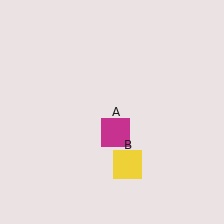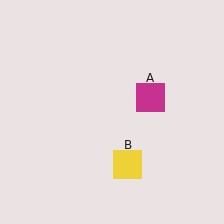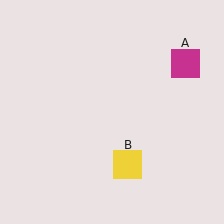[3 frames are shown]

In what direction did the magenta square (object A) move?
The magenta square (object A) moved up and to the right.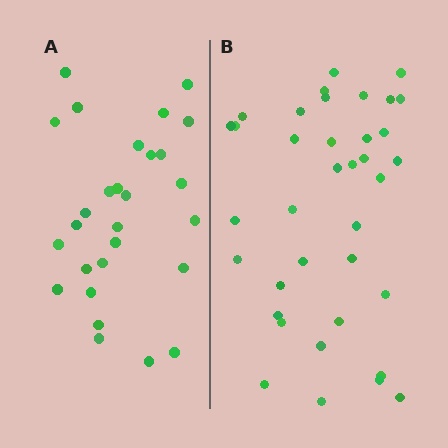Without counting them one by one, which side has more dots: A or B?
Region B (the right region) has more dots.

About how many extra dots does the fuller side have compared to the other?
Region B has roughly 8 or so more dots than region A.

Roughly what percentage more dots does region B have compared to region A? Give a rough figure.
About 30% more.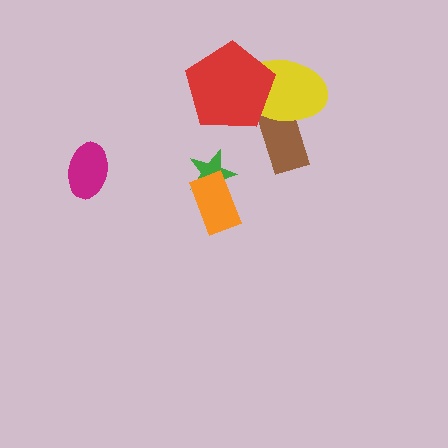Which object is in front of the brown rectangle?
The yellow ellipse is in front of the brown rectangle.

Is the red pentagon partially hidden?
No, no other shape covers it.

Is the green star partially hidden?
Yes, it is partially covered by another shape.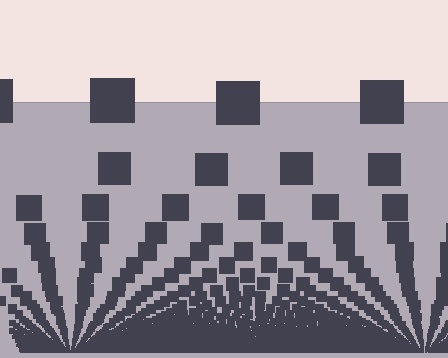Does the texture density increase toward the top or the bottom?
Density increases toward the bottom.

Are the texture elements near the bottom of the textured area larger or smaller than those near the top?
Smaller. The gradient is inverted — elements near the bottom are smaller and denser.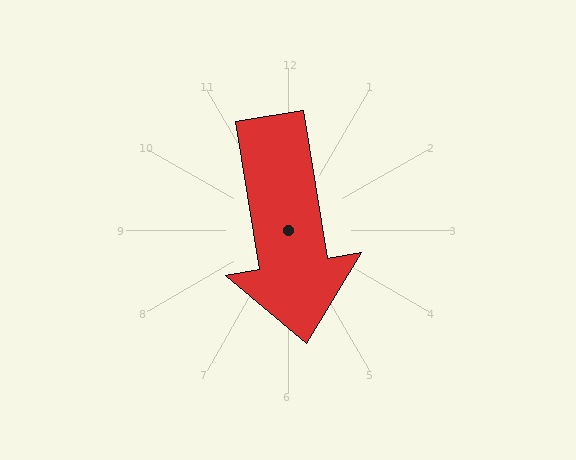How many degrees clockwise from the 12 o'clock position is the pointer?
Approximately 171 degrees.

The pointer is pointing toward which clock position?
Roughly 6 o'clock.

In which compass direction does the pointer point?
South.